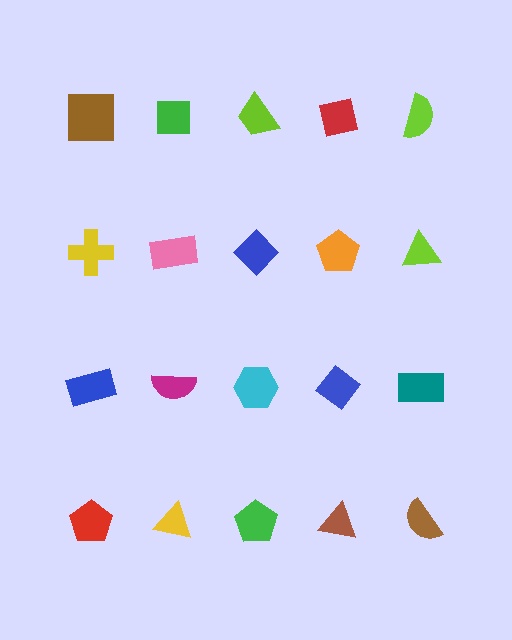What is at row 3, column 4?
A blue diamond.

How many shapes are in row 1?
5 shapes.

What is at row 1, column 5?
A lime semicircle.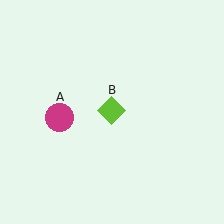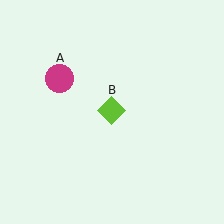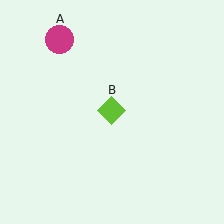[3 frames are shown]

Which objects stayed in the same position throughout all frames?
Lime diamond (object B) remained stationary.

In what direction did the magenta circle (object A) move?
The magenta circle (object A) moved up.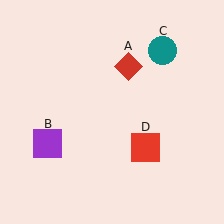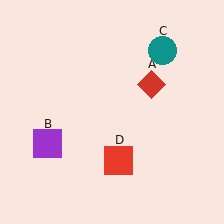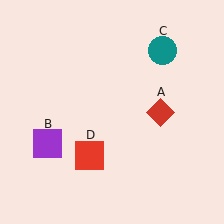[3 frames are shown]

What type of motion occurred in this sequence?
The red diamond (object A), red square (object D) rotated clockwise around the center of the scene.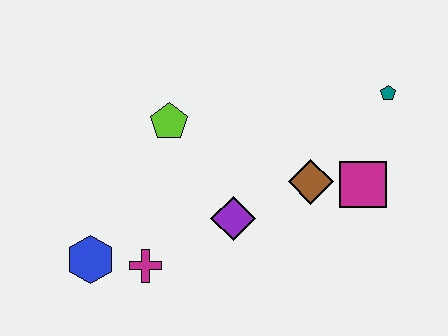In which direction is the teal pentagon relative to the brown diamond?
The teal pentagon is above the brown diamond.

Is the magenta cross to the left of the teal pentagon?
Yes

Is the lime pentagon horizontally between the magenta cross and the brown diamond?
Yes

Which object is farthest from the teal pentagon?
The blue hexagon is farthest from the teal pentagon.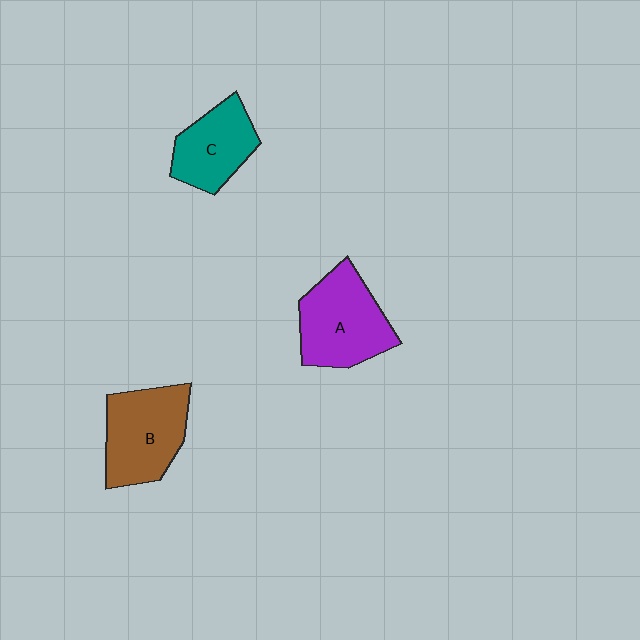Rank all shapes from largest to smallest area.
From largest to smallest: A (purple), B (brown), C (teal).